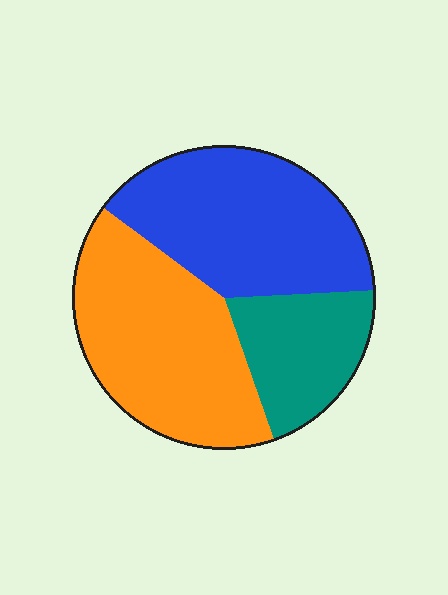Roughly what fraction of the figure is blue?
Blue covers around 40% of the figure.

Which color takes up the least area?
Teal, at roughly 20%.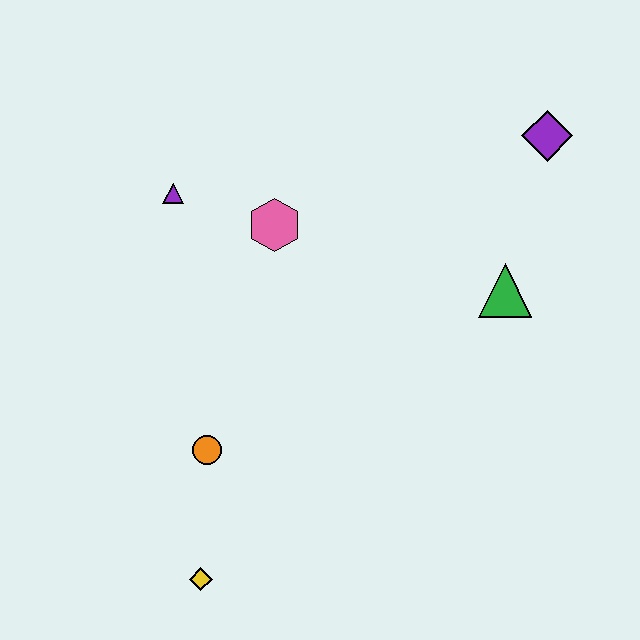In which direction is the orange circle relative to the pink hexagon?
The orange circle is below the pink hexagon.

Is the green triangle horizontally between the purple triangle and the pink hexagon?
No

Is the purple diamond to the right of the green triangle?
Yes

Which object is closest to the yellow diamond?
The orange circle is closest to the yellow diamond.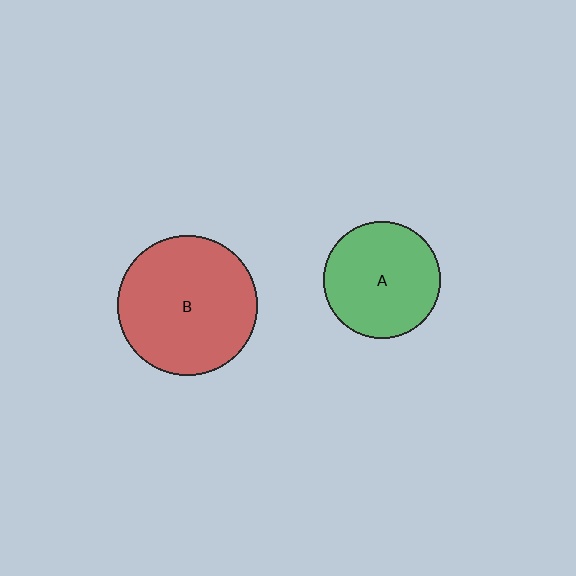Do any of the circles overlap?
No, none of the circles overlap.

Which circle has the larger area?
Circle B (red).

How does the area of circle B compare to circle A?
Approximately 1.4 times.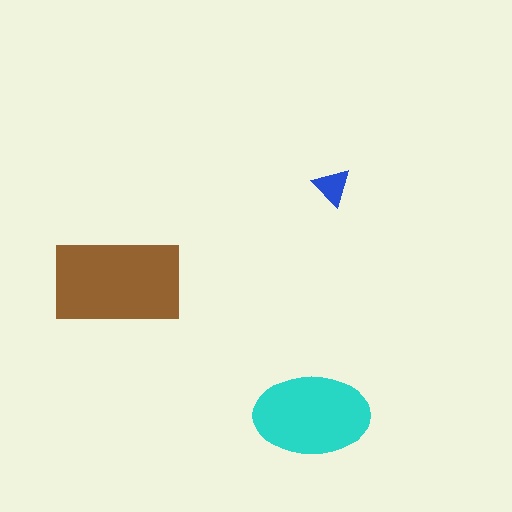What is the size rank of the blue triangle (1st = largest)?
3rd.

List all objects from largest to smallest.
The brown rectangle, the cyan ellipse, the blue triangle.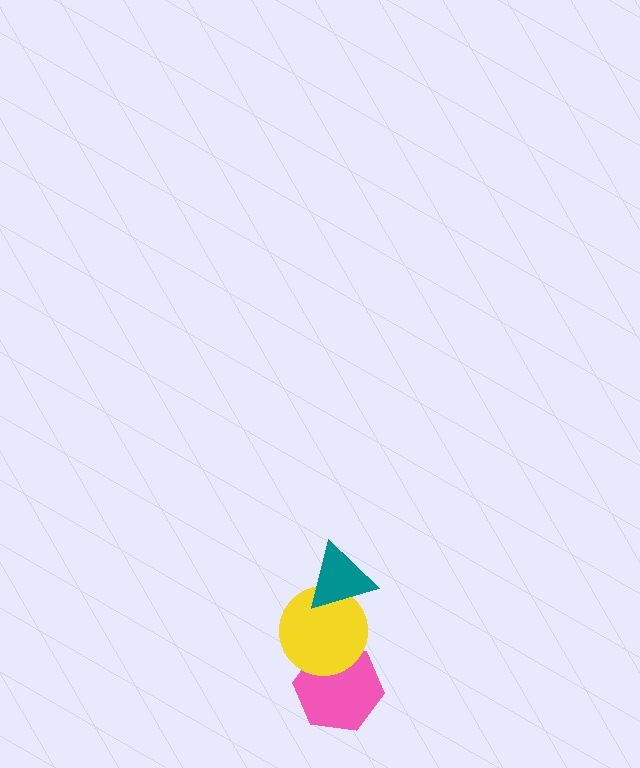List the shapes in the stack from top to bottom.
From top to bottom: the teal triangle, the yellow circle, the pink hexagon.